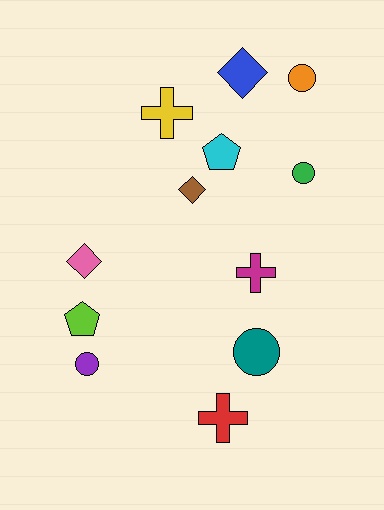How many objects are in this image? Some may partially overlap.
There are 12 objects.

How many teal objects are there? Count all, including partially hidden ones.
There is 1 teal object.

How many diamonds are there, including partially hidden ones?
There are 3 diamonds.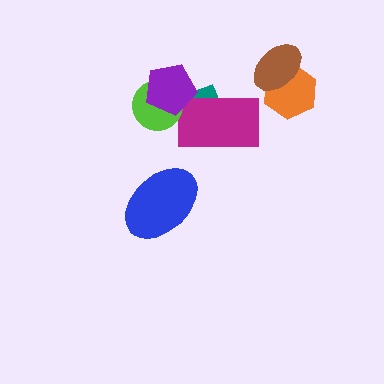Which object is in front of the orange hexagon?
The brown ellipse is in front of the orange hexagon.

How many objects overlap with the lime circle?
2 objects overlap with the lime circle.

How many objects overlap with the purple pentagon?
3 objects overlap with the purple pentagon.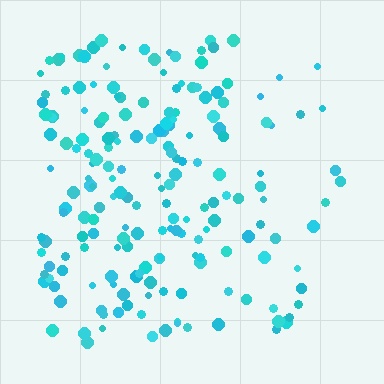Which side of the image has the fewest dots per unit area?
The right.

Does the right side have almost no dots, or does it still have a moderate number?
Still a moderate number, just noticeably fewer than the left.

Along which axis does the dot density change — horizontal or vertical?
Horizontal.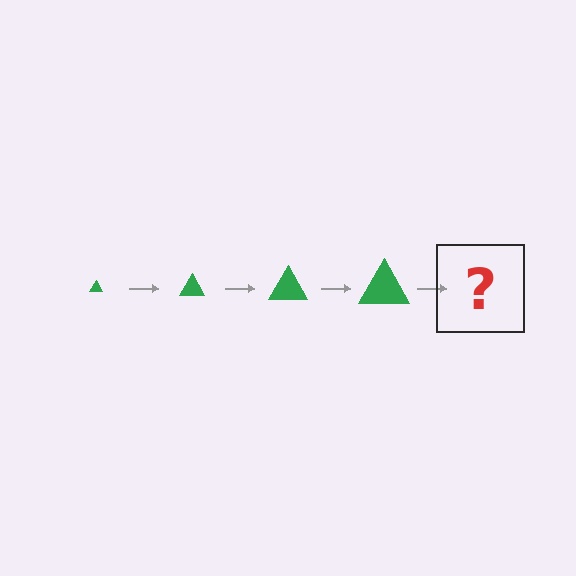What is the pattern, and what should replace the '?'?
The pattern is that the triangle gets progressively larger each step. The '?' should be a green triangle, larger than the previous one.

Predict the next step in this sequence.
The next step is a green triangle, larger than the previous one.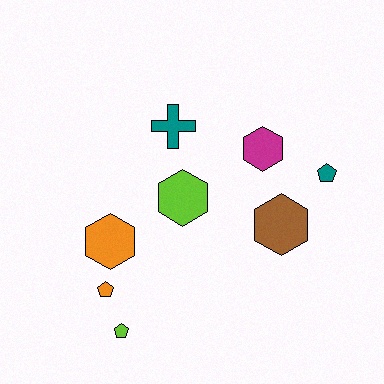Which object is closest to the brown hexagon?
The teal pentagon is closest to the brown hexagon.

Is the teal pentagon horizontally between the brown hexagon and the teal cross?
No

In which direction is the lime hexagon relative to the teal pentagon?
The lime hexagon is to the left of the teal pentagon.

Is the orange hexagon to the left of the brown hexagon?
Yes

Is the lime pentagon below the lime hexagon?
Yes